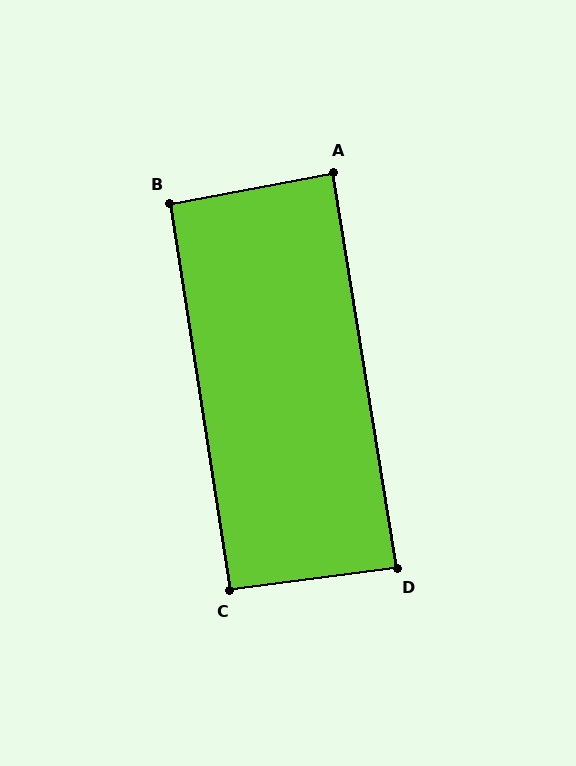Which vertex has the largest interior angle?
B, at approximately 92 degrees.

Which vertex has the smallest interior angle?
D, at approximately 88 degrees.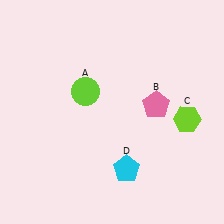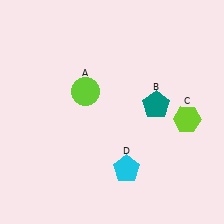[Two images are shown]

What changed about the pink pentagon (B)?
In Image 1, B is pink. In Image 2, it changed to teal.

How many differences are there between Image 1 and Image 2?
There is 1 difference between the two images.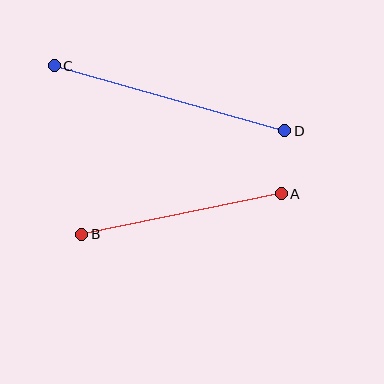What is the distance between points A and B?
The distance is approximately 204 pixels.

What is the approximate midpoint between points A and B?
The midpoint is at approximately (181, 214) pixels.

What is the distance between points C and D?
The distance is approximately 239 pixels.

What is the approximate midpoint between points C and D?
The midpoint is at approximately (170, 98) pixels.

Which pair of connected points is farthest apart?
Points C and D are farthest apart.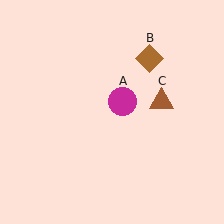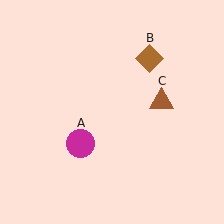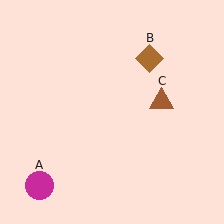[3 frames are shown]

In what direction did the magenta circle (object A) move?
The magenta circle (object A) moved down and to the left.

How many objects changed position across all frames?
1 object changed position: magenta circle (object A).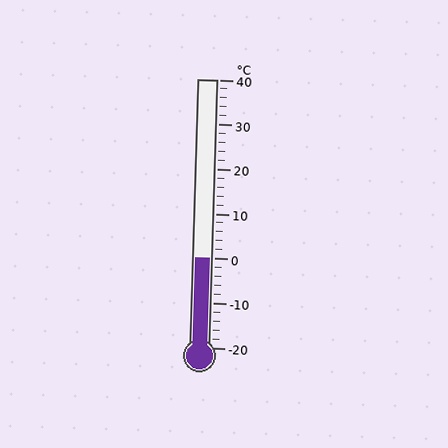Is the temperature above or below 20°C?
The temperature is below 20°C.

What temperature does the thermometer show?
The thermometer shows approximately 0°C.